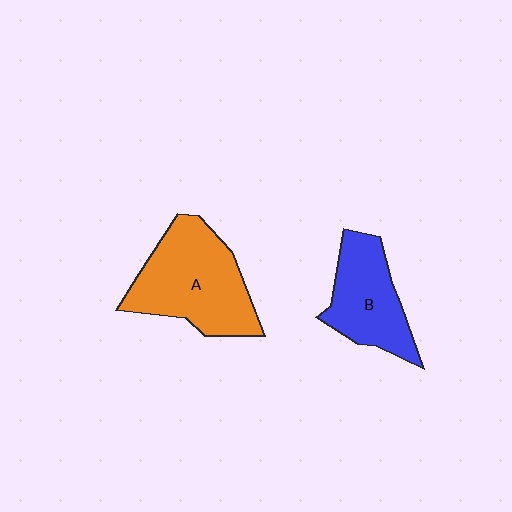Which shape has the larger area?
Shape A (orange).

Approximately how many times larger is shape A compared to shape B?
Approximately 1.4 times.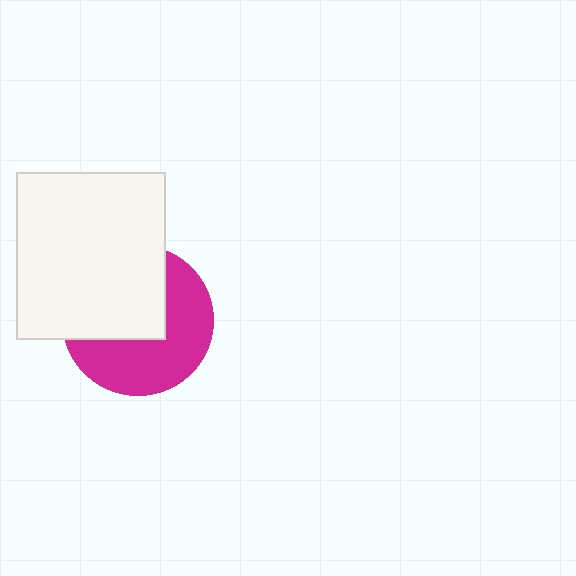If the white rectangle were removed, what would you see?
You would see the complete magenta circle.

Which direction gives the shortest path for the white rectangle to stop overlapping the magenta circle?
Moving toward the upper-left gives the shortest separation.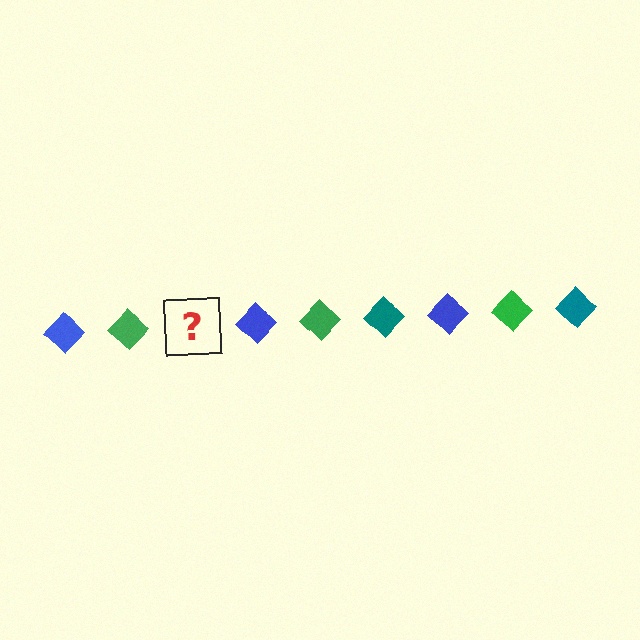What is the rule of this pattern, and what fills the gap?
The rule is that the pattern cycles through blue, green, teal diamonds. The gap should be filled with a teal diamond.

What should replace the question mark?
The question mark should be replaced with a teal diamond.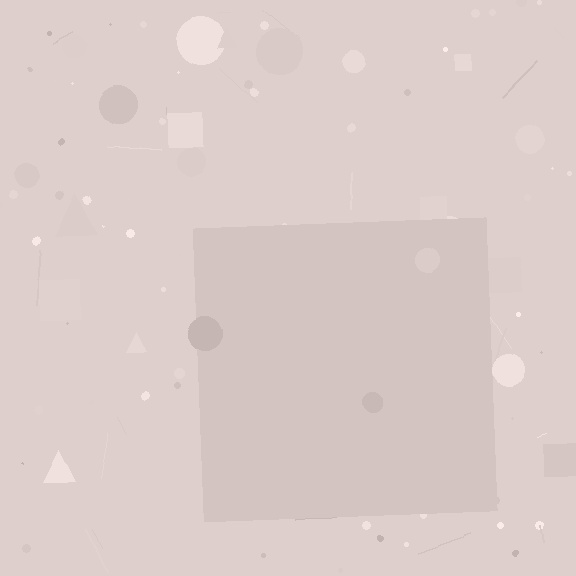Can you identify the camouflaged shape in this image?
The camouflaged shape is a square.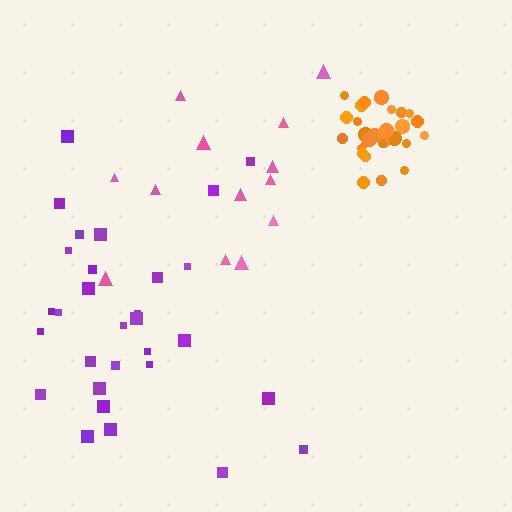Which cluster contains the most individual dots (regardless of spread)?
Purple (30).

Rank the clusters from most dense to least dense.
orange, purple, pink.